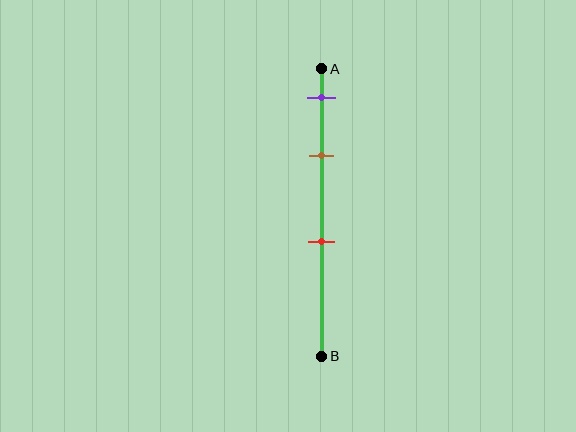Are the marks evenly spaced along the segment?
No, the marks are not evenly spaced.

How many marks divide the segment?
There are 3 marks dividing the segment.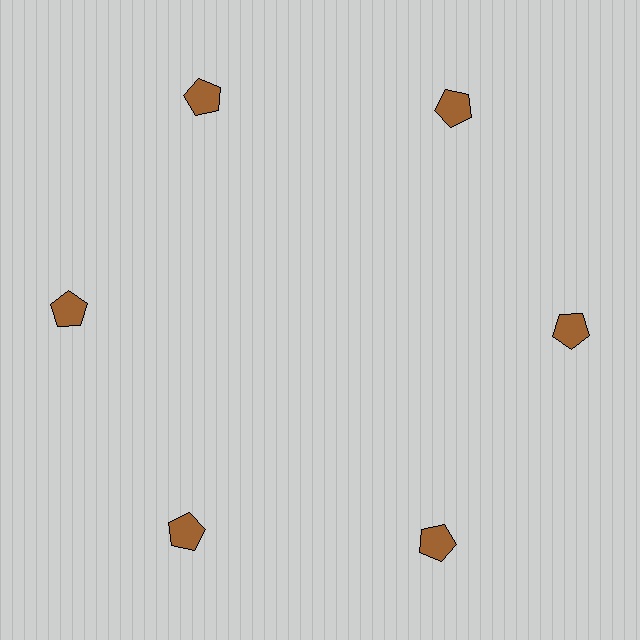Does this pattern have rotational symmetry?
Yes, this pattern has 6-fold rotational symmetry. It looks the same after rotating 60 degrees around the center.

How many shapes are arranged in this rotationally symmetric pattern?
There are 6 shapes, arranged in 6 groups of 1.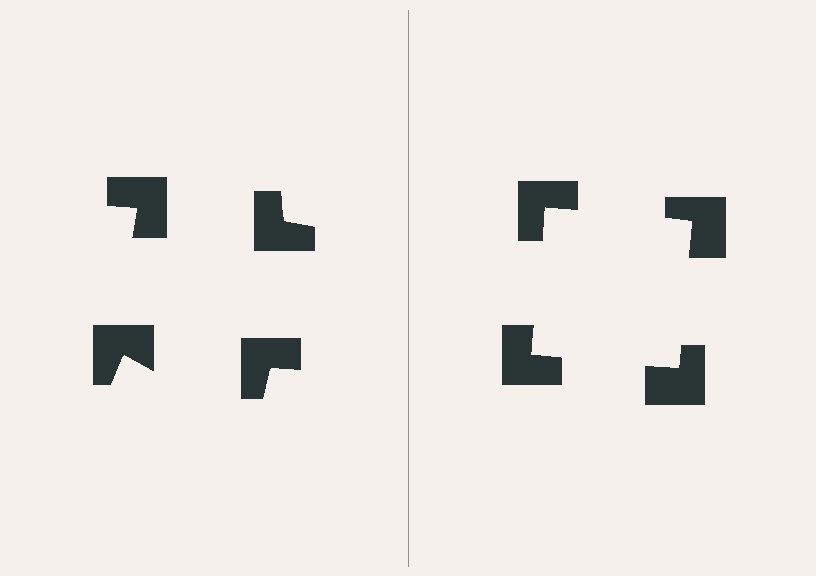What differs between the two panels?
The notched squares are positioned identically on both sides; only the wedge orientations differ. On the right they align to a square; on the left they are misaligned.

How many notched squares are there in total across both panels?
8 — 4 on each side.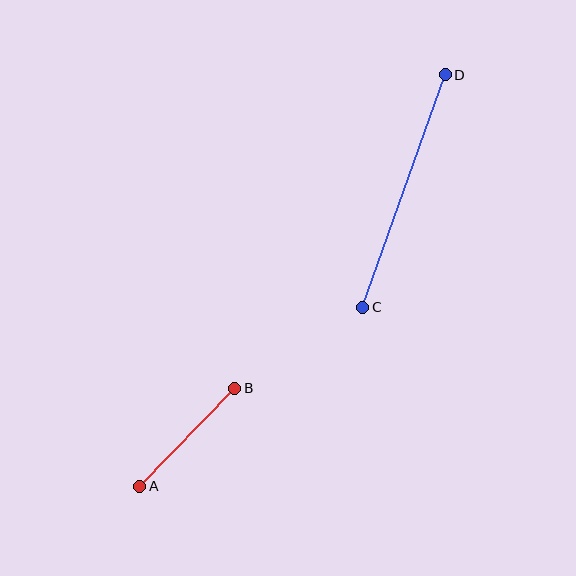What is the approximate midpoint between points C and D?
The midpoint is at approximately (404, 191) pixels.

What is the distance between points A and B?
The distance is approximately 136 pixels.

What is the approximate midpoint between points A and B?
The midpoint is at approximately (187, 437) pixels.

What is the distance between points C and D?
The distance is approximately 246 pixels.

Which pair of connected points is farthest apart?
Points C and D are farthest apart.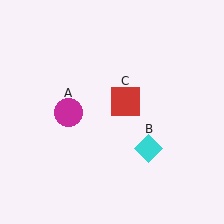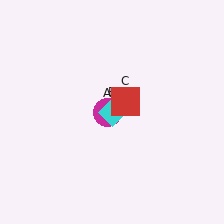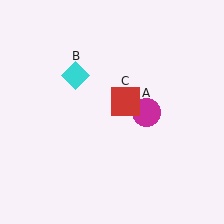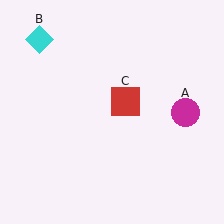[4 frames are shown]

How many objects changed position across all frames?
2 objects changed position: magenta circle (object A), cyan diamond (object B).